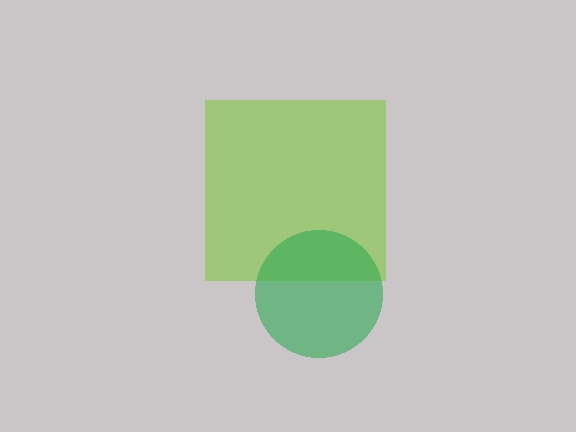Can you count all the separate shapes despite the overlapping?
Yes, there are 2 separate shapes.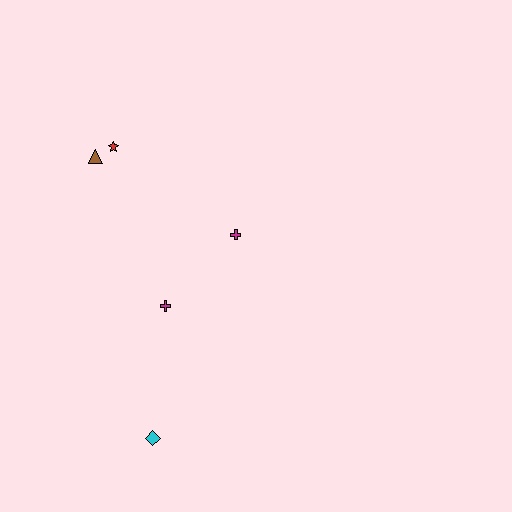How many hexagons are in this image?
There are no hexagons.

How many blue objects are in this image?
There are no blue objects.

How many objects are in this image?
There are 5 objects.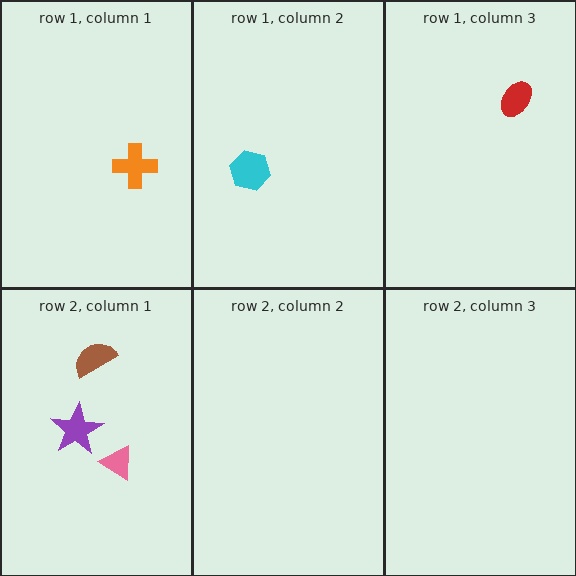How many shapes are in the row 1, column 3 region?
1.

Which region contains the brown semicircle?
The row 2, column 1 region.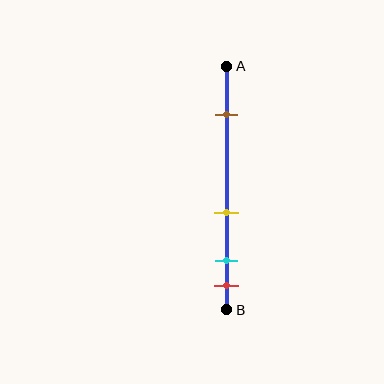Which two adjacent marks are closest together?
The cyan and red marks are the closest adjacent pair.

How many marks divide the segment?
There are 4 marks dividing the segment.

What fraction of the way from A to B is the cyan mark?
The cyan mark is approximately 80% (0.8) of the way from A to B.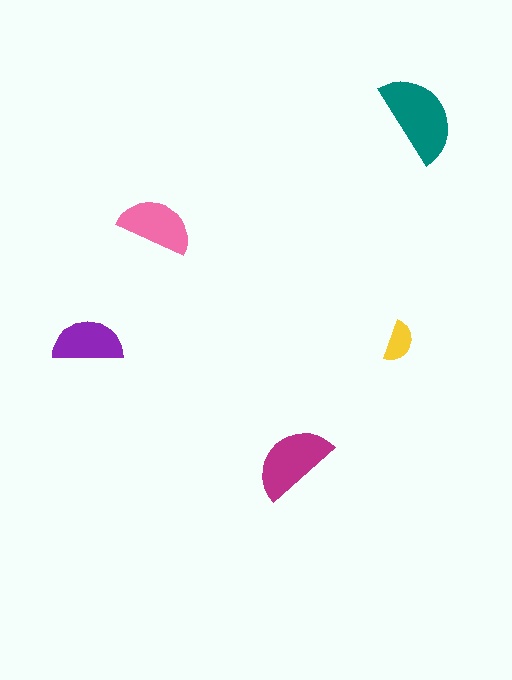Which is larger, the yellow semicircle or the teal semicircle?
The teal one.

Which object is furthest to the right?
The teal semicircle is rightmost.